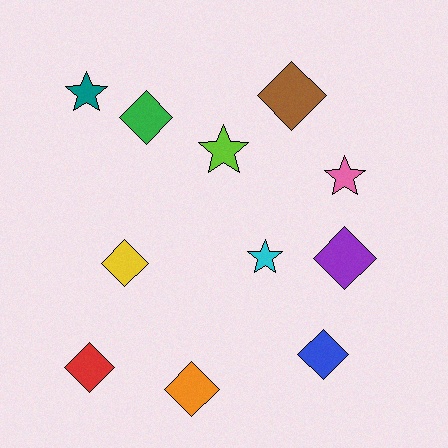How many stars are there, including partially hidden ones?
There are 4 stars.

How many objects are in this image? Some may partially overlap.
There are 11 objects.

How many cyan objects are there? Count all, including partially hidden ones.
There is 1 cyan object.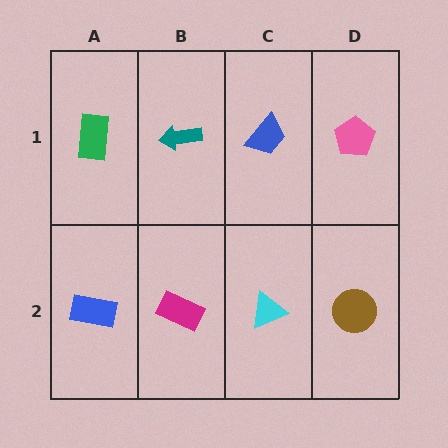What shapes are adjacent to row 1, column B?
A magenta rectangle (row 2, column B), a green rectangle (row 1, column A), a blue trapezoid (row 1, column C).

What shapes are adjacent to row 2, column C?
A blue trapezoid (row 1, column C), a magenta rectangle (row 2, column B), a brown circle (row 2, column D).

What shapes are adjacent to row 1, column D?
A brown circle (row 2, column D), a blue trapezoid (row 1, column C).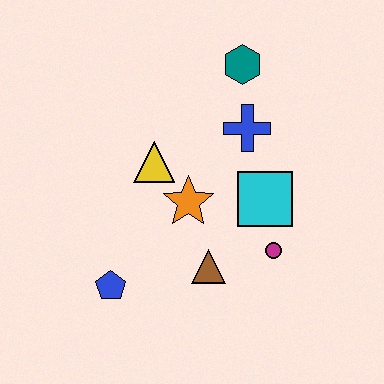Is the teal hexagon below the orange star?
No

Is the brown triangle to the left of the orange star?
No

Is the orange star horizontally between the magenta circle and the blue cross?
No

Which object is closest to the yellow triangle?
The orange star is closest to the yellow triangle.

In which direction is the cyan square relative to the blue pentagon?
The cyan square is to the right of the blue pentagon.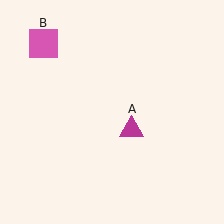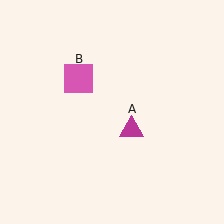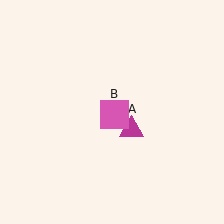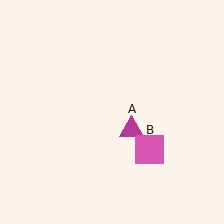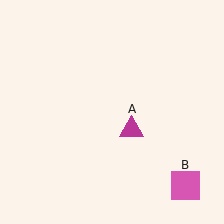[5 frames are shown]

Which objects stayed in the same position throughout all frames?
Magenta triangle (object A) remained stationary.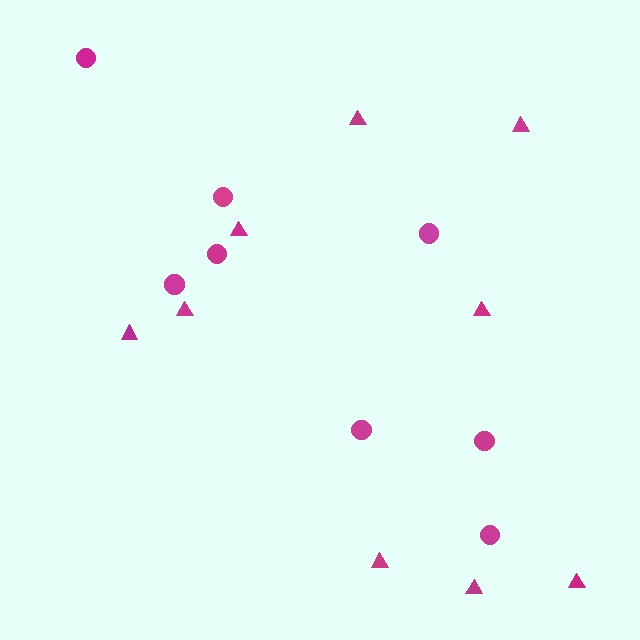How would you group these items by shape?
There are 2 groups: one group of circles (8) and one group of triangles (9).